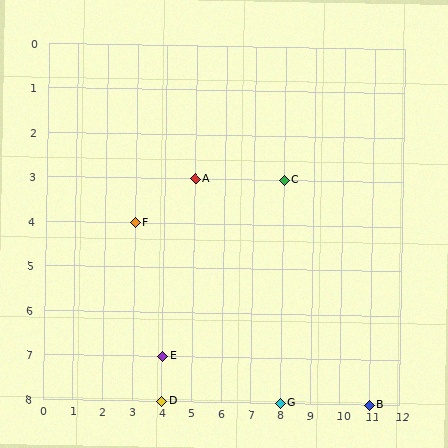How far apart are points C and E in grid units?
Points C and E are 4 columns and 4 rows apart (about 5.7 grid units diagonally).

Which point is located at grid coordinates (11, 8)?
Point B is at (11, 8).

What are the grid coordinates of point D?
Point D is at grid coordinates (4, 8).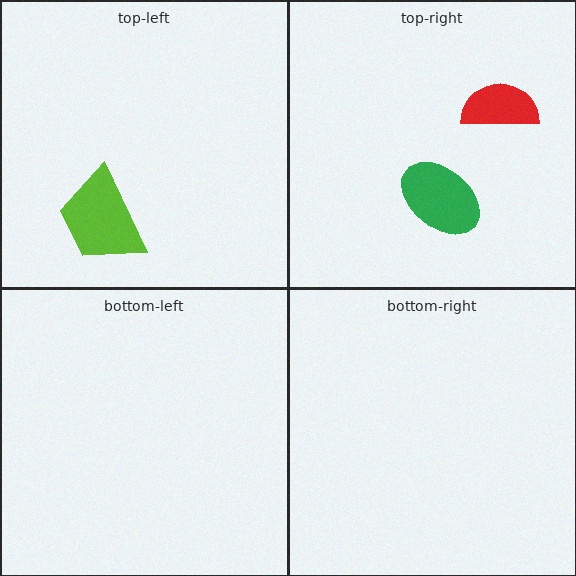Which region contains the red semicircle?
The top-right region.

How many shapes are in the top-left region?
1.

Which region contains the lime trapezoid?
The top-left region.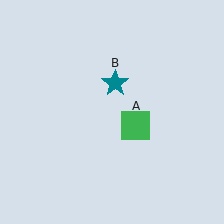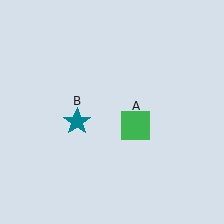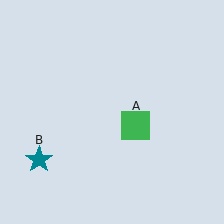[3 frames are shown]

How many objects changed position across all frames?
1 object changed position: teal star (object B).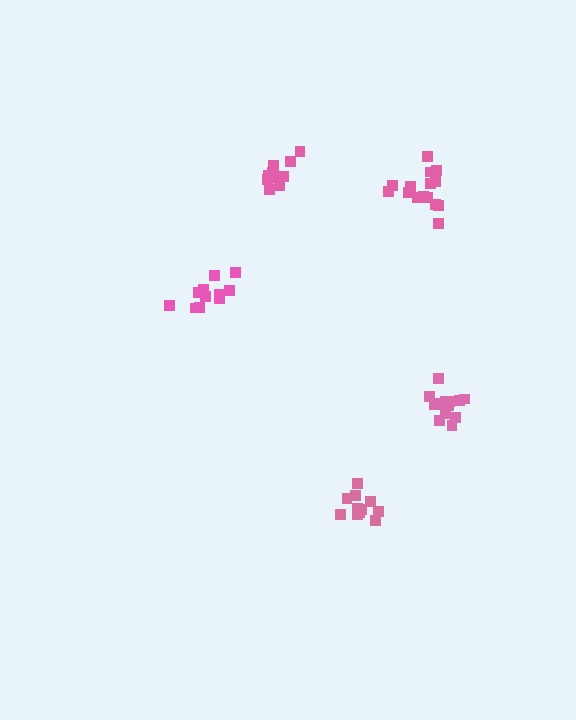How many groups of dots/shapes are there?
There are 5 groups.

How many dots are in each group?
Group 1: 15 dots, Group 2: 11 dots, Group 3: 11 dots, Group 4: 13 dots, Group 5: 11 dots (61 total).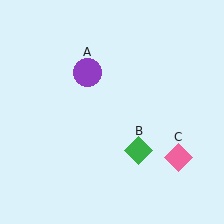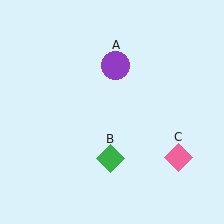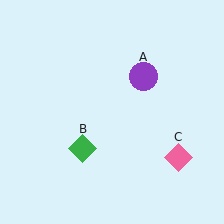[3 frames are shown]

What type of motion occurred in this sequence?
The purple circle (object A), green diamond (object B) rotated clockwise around the center of the scene.